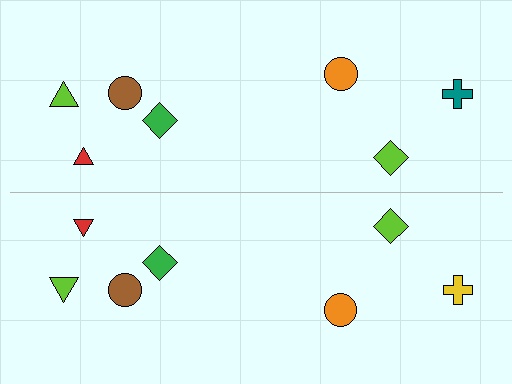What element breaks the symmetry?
The yellow cross on the bottom side breaks the symmetry — its mirror counterpart is teal.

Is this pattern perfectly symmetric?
No, the pattern is not perfectly symmetric. The yellow cross on the bottom side breaks the symmetry — its mirror counterpart is teal.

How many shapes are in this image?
There are 14 shapes in this image.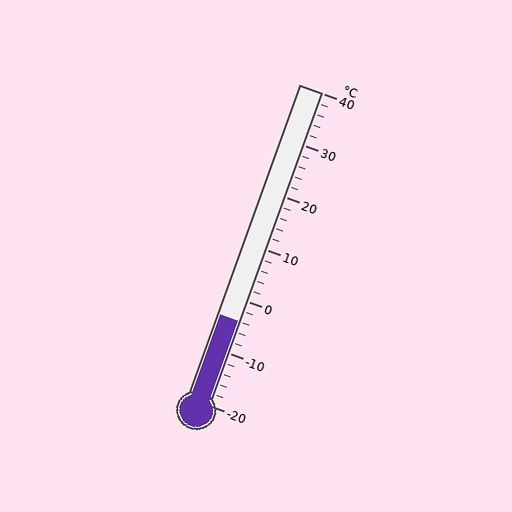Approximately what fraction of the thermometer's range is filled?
The thermometer is filled to approximately 25% of its range.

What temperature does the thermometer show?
The thermometer shows approximately -4°C.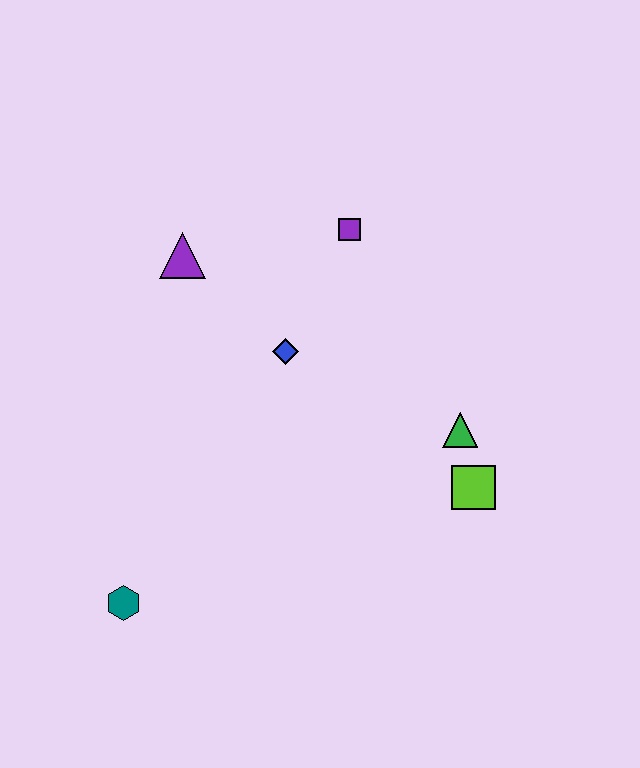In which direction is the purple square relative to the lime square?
The purple square is above the lime square.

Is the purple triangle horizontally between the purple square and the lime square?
No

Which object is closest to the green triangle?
The lime square is closest to the green triangle.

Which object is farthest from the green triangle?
The teal hexagon is farthest from the green triangle.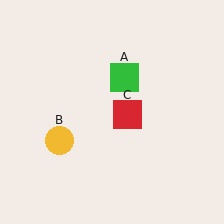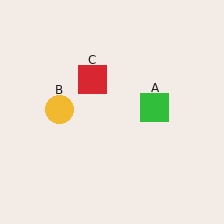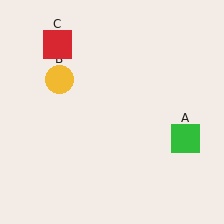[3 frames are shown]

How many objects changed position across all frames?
3 objects changed position: green square (object A), yellow circle (object B), red square (object C).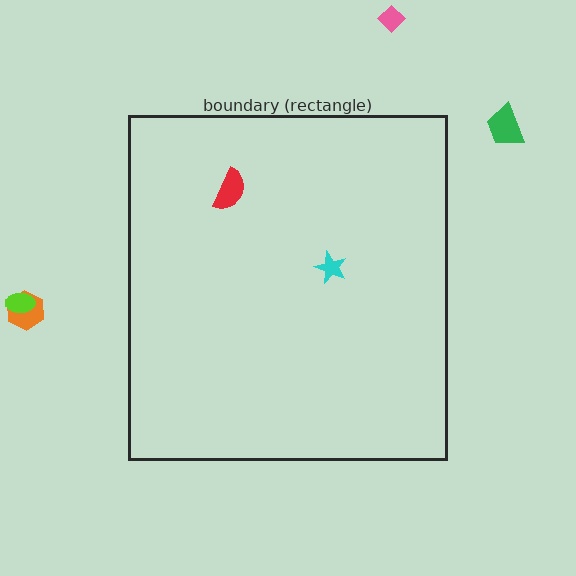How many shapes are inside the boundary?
2 inside, 4 outside.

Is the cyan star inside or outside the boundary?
Inside.